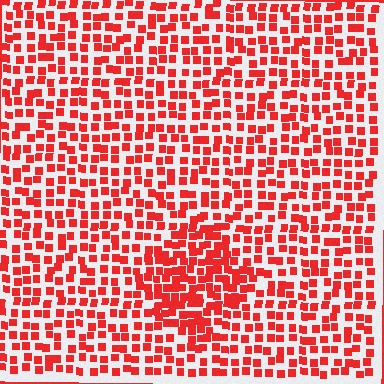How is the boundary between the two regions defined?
The boundary is defined by a change in element density (approximately 1.7x ratio). All elements are the same color, size, and shape.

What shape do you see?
I see a diamond.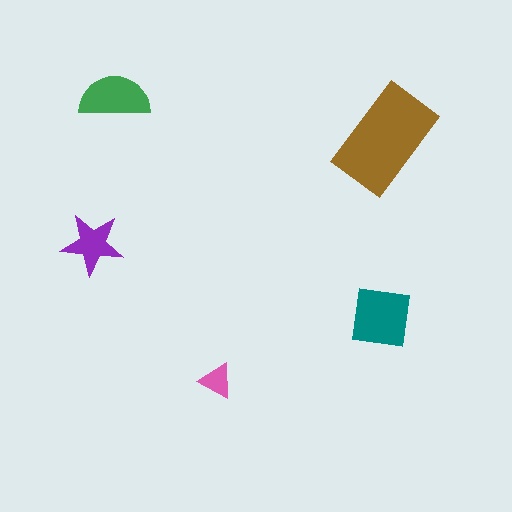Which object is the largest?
The brown rectangle.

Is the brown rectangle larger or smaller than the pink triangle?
Larger.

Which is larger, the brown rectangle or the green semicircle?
The brown rectangle.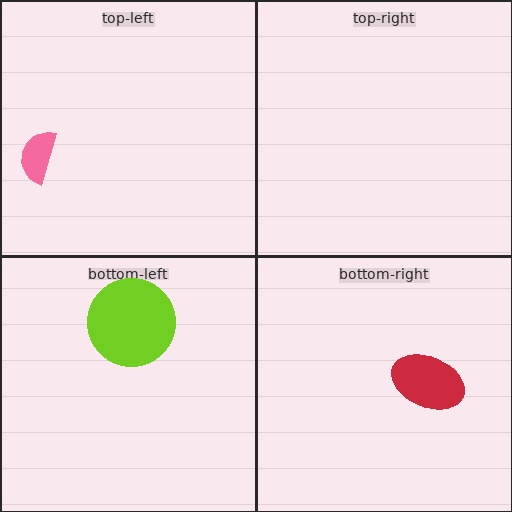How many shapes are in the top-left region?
1.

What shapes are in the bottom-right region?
The red ellipse.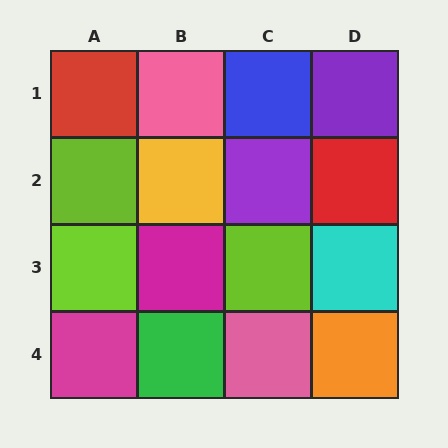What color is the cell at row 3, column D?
Cyan.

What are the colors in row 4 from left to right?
Magenta, green, pink, orange.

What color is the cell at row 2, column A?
Lime.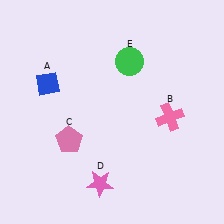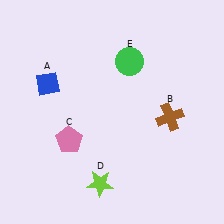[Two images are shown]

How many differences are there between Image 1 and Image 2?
There are 2 differences between the two images.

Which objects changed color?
B changed from pink to brown. D changed from pink to lime.